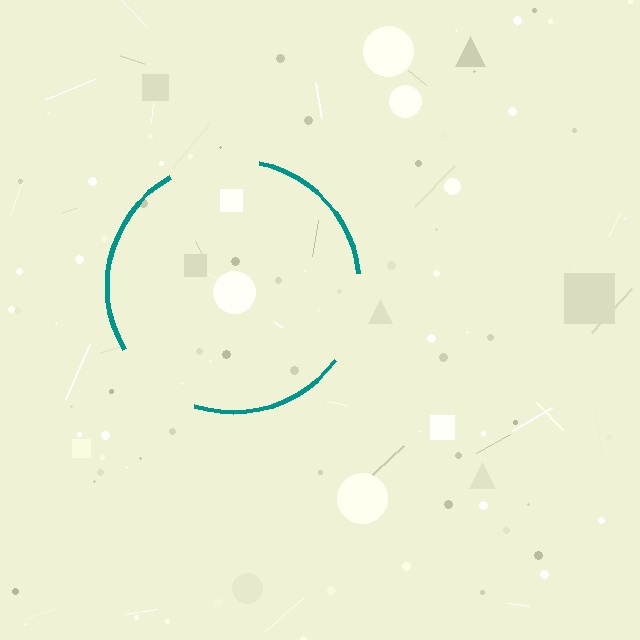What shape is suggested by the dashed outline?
The dashed outline suggests a circle.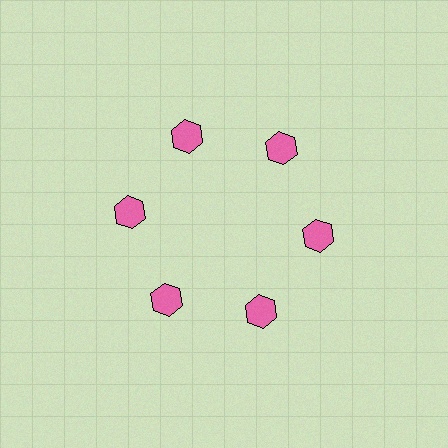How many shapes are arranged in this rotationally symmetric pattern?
There are 6 shapes, arranged in 6 groups of 1.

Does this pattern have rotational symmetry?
Yes, this pattern has 6-fold rotational symmetry. It looks the same after rotating 60 degrees around the center.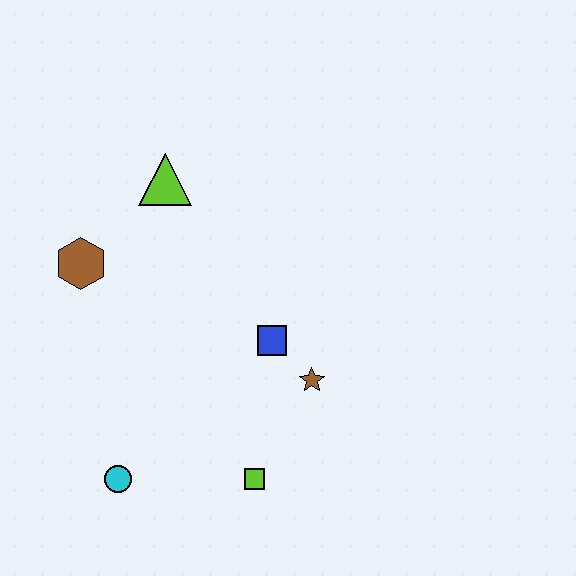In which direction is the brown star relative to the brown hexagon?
The brown star is to the right of the brown hexagon.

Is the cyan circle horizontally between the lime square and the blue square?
No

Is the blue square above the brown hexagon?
No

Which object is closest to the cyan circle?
The lime square is closest to the cyan circle.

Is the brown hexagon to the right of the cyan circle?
No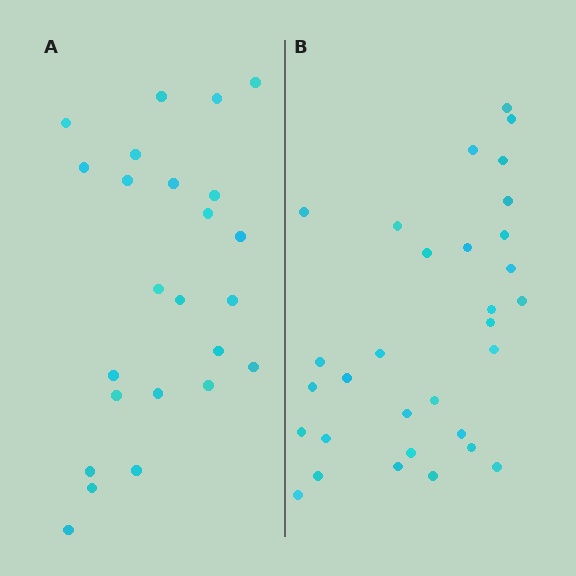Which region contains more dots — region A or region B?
Region B (the right region) has more dots.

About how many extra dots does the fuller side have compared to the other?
Region B has roughly 8 or so more dots than region A.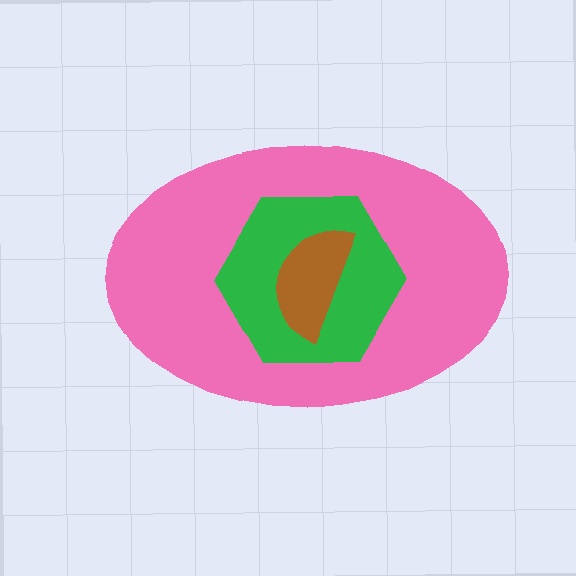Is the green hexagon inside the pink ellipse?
Yes.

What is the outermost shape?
The pink ellipse.